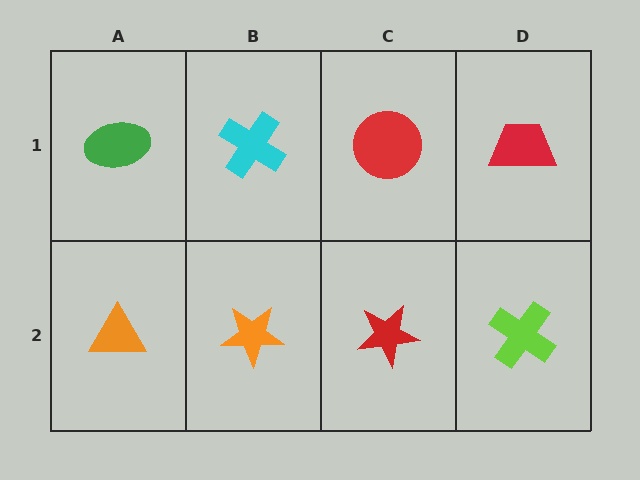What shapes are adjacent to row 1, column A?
An orange triangle (row 2, column A), a cyan cross (row 1, column B).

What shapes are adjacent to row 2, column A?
A green ellipse (row 1, column A), an orange star (row 2, column B).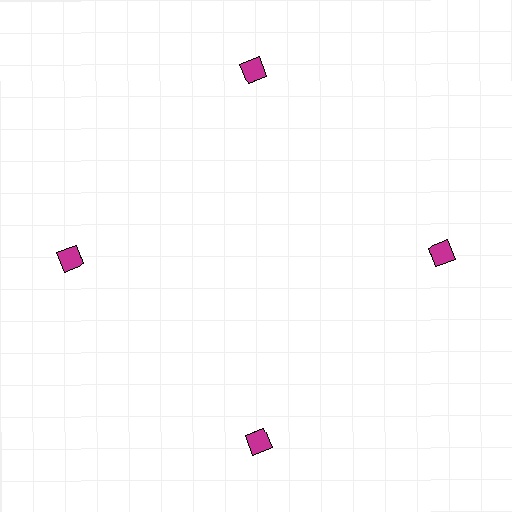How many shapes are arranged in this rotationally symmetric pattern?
There are 4 shapes, arranged in 4 groups of 1.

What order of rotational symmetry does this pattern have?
This pattern has 4-fold rotational symmetry.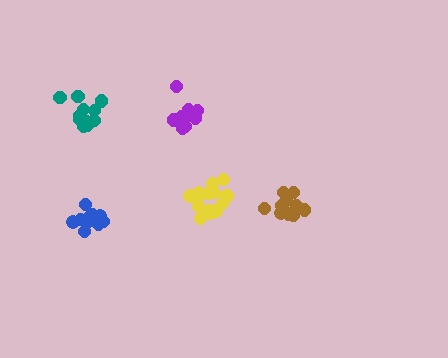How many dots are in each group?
Group 1: 10 dots, Group 2: 11 dots, Group 3: 15 dots, Group 4: 11 dots, Group 5: 12 dots (59 total).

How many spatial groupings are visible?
There are 5 spatial groupings.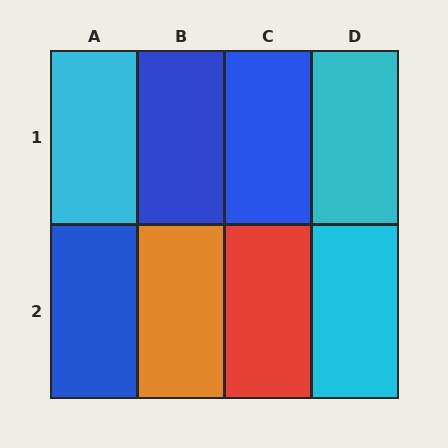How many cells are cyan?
3 cells are cyan.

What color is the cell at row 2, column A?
Blue.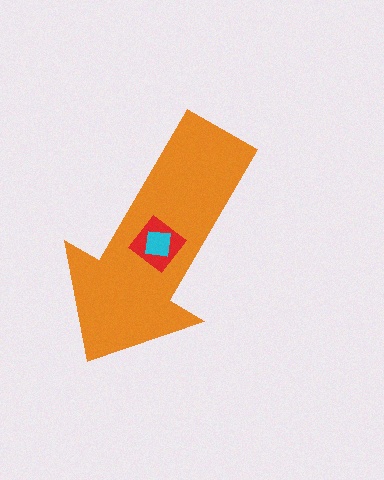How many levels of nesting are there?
3.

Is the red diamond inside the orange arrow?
Yes.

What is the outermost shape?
The orange arrow.